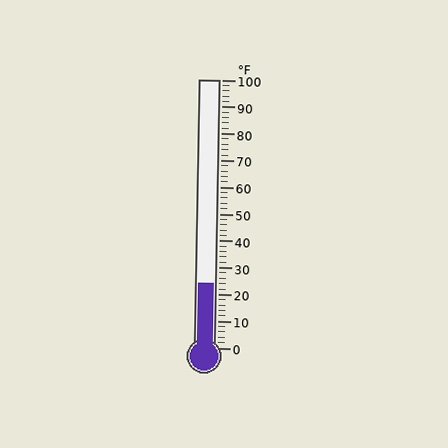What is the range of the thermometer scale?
The thermometer scale ranges from 0°F to 100°F.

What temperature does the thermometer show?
The thermometer shows approximately 24°F.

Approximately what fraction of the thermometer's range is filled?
The thermometer is filled to approximately 25% of its range.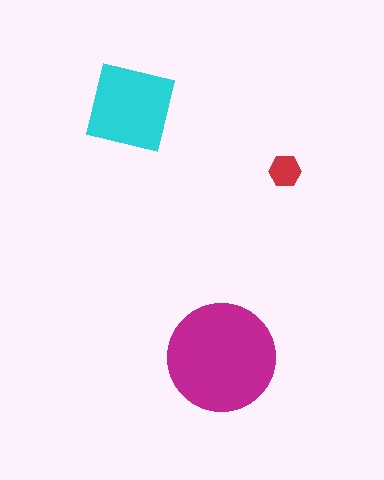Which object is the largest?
The magenta circle.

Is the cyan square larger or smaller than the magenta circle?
Smaller.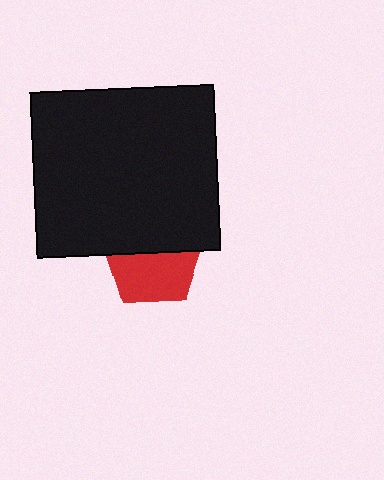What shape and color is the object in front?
The object in front is a black rectangle.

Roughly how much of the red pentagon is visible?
About half of it is visible (roughly 55%).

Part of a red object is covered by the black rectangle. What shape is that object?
It is a pentagon.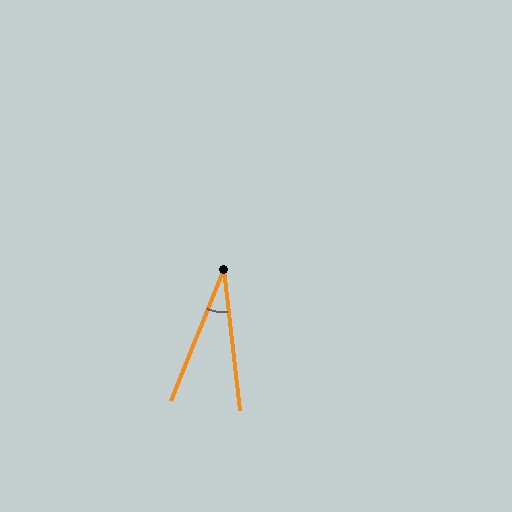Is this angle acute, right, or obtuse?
It is acute.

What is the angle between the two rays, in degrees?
Approximately 28 degrees.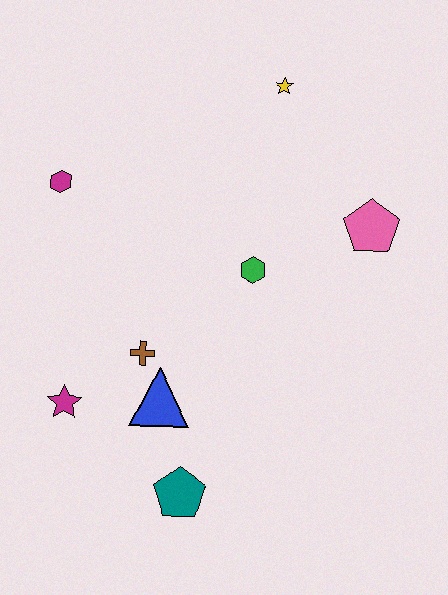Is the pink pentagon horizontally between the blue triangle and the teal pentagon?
No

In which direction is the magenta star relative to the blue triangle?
The magenta star is to the left of the blue triangle.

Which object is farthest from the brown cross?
The yellow star is farthest from the brown cross.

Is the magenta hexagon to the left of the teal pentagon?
Yes